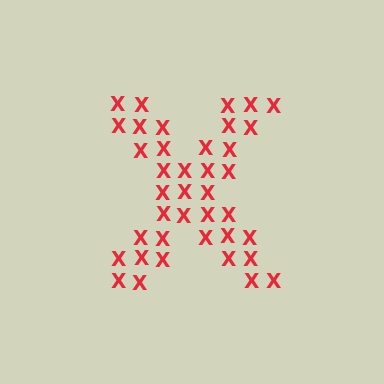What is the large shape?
The large shape is the letter X.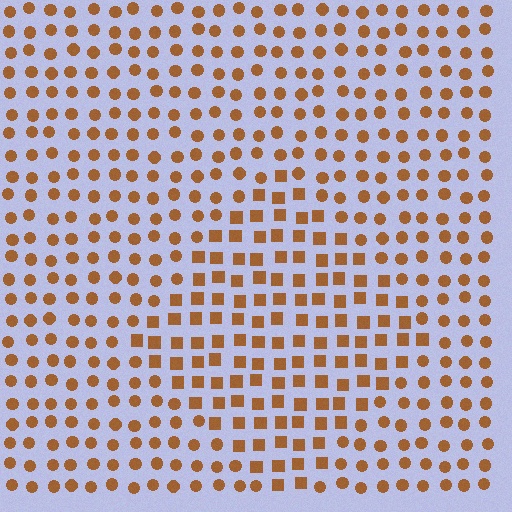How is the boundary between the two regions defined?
The boundary is defined by a change in element shape: squares inside vs. circles outside. All elements share the same color and spacing.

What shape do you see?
I see a diamond.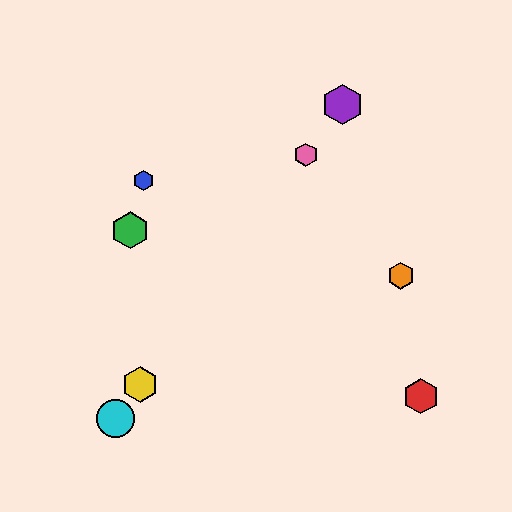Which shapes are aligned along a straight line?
The yellow hexagon, the purple hexagon, the cyan circle, the pink hexagon are aligned along a straight line.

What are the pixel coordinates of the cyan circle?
The cyan circle is at (115, 418).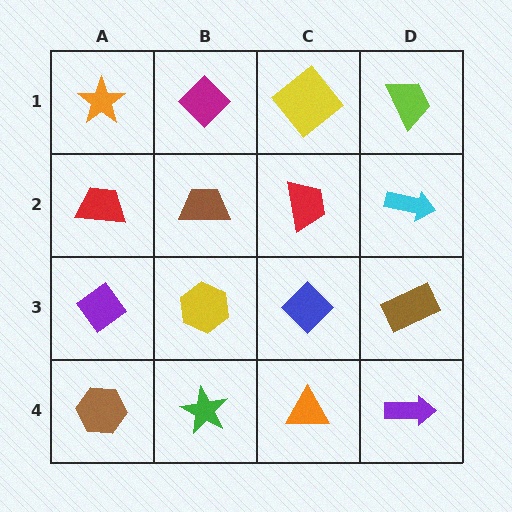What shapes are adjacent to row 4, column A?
A purple diamond (row 3, column A), a green star (row 4, column B).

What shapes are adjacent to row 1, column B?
A brown trapezoid (row 2, column B), an orange star (row 1, column A), a yellow diamond (row 1, column C).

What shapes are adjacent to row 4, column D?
A brown rectangle (row 3, column D), an orange triangle (row 4, column C).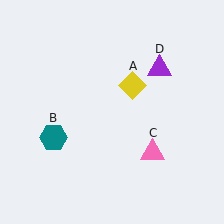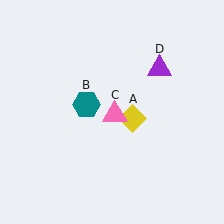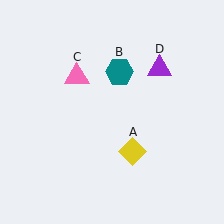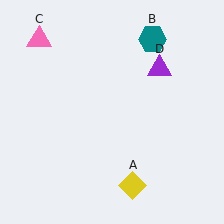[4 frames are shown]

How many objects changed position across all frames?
3 objects changed position: yellow diamond (object A), teal hexagon (object B), pink triangle (object C).